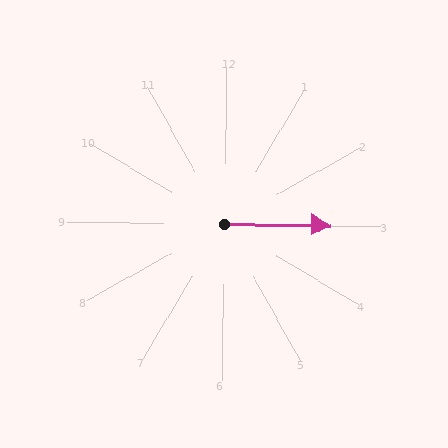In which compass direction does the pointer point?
East.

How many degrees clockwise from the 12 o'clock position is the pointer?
Approximately 89 degrees.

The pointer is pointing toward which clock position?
Roughly 3 o'clock.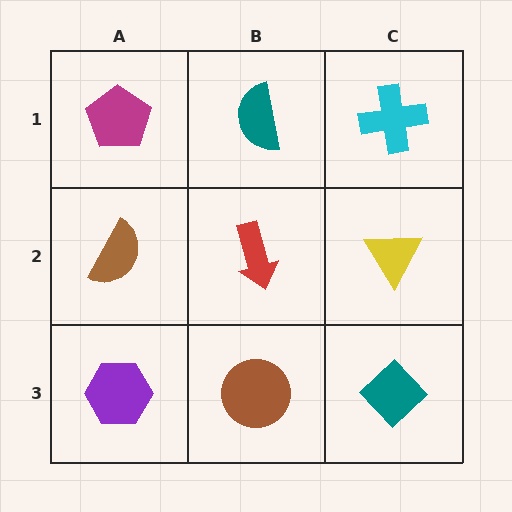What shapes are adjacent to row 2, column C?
A cyan cross (row 1, column C), a teal diamond (row 3, column C), a red arrow (row 2, column B).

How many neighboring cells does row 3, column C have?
2.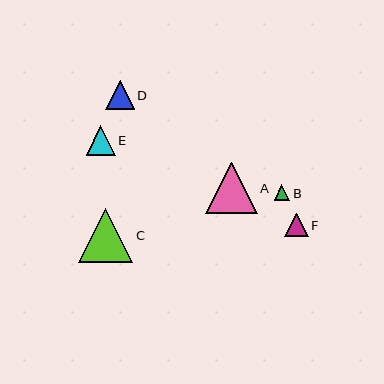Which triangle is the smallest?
Triangle B is the smallest with a size of approximately 15 pixels.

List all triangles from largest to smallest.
From largest to smallest: C, A, E, D, F, B.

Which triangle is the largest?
Triangle C is the largest with a size of approximately 54 pixels.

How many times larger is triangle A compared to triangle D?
Triangle A is approximately 1.8 times the size of triangle D.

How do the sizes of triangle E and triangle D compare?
Triangle E and triangle D are approximately the same size.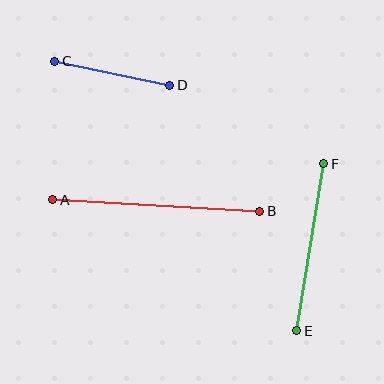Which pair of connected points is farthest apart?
Points A and B are farthest apart.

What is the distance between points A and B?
The distance is approximately 207 pixels.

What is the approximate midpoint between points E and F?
The midpoint is at approximately (310, 247) pixels.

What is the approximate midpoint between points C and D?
The midpoint is at approximately (112, 73) pixels.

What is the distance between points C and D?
The distance is approximately 118 pixels.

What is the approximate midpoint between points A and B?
The midpoint is at approximately (156, 206) pixels.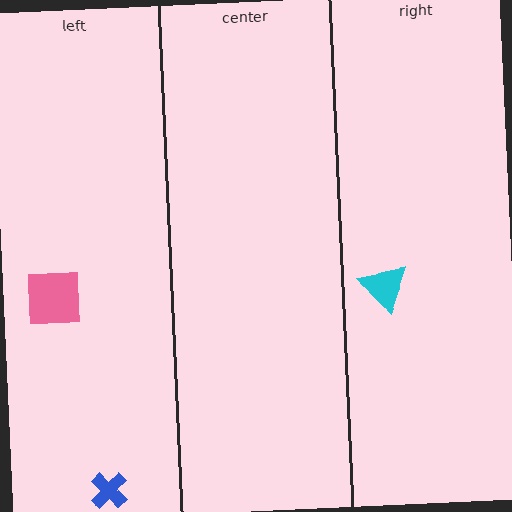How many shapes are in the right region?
1.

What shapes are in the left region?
The blue cross, the pink square.